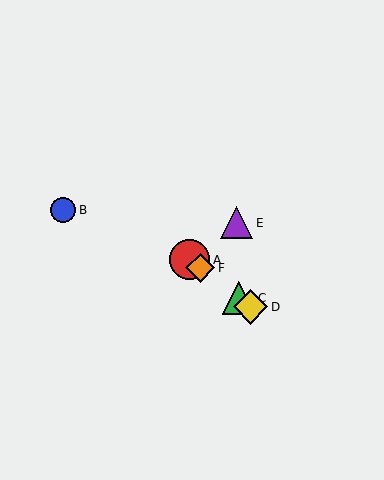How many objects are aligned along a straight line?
4 objects (A, C, D, F) are aligned along a straight line.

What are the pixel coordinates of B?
Object B is at (63, 210).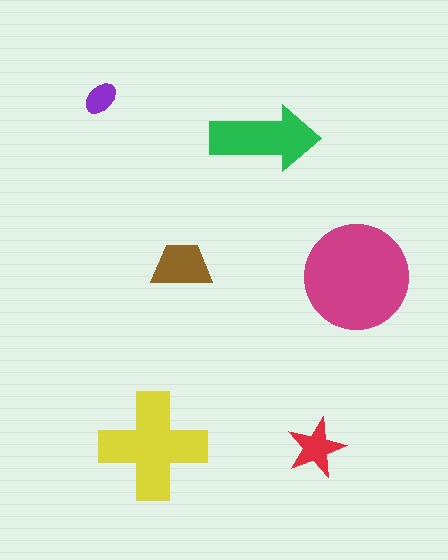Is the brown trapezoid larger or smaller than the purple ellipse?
Larger.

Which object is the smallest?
The purple ellipse.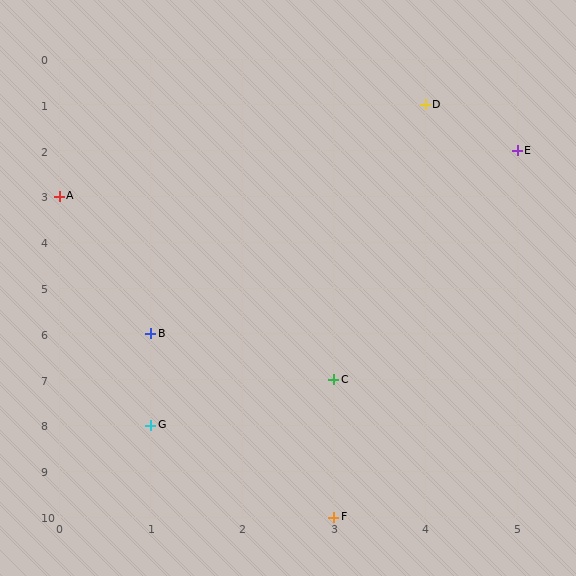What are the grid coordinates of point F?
Point F is at grid coordinates (3, 10).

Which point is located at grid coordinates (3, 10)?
Point F is at (3, 10).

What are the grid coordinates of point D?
Point D is at grid coordinates (4, 1).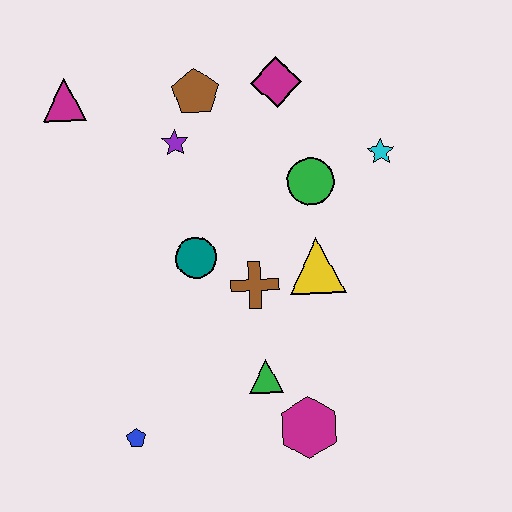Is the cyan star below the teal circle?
No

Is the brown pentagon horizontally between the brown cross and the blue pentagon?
Yes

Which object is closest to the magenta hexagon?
The green triangle is closest to the magenta hexagon.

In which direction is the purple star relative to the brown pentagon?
The purple star is below the brown pentagon.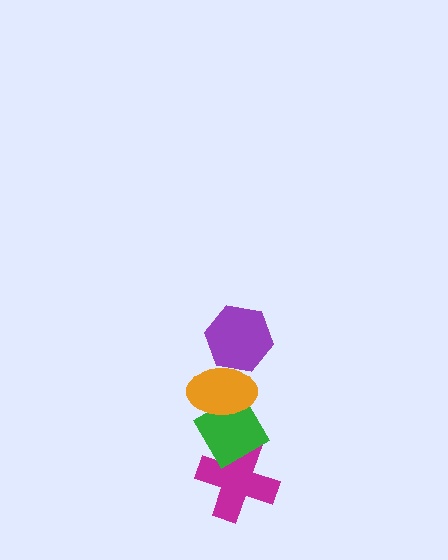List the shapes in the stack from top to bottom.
From top to bottom: the purple hexagon, the orange ellipse, the green diamond, the magenta cross.